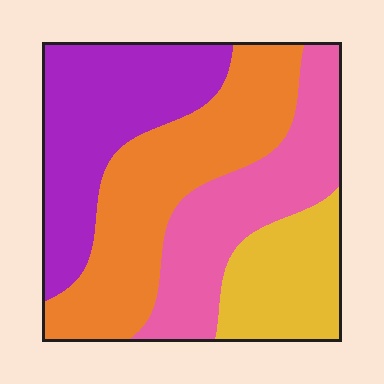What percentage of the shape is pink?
Pink covers about 25% of the shape.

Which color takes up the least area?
Yellow, at roughly 15%.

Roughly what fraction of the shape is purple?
Purple covers around 25% of the shape.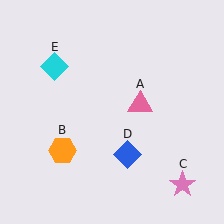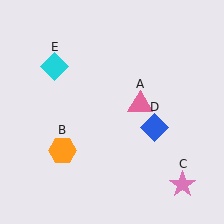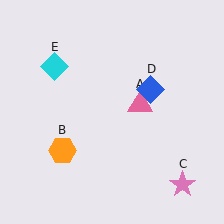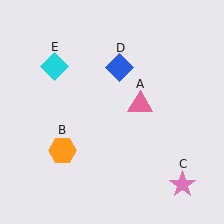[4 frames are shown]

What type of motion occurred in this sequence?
The blue diamond (object D) rotated counterclockwise around the center of the scene.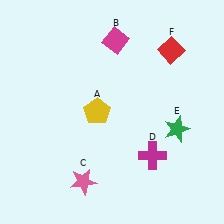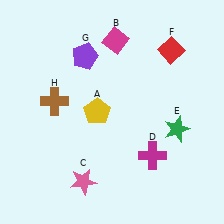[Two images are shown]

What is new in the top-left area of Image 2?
A purple pentagon (G) was added in the top-left area of Image 2.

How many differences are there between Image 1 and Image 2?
There are 2 differences between the two images.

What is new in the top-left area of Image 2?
A brown cross (H) was added in the top-left area of Image 2.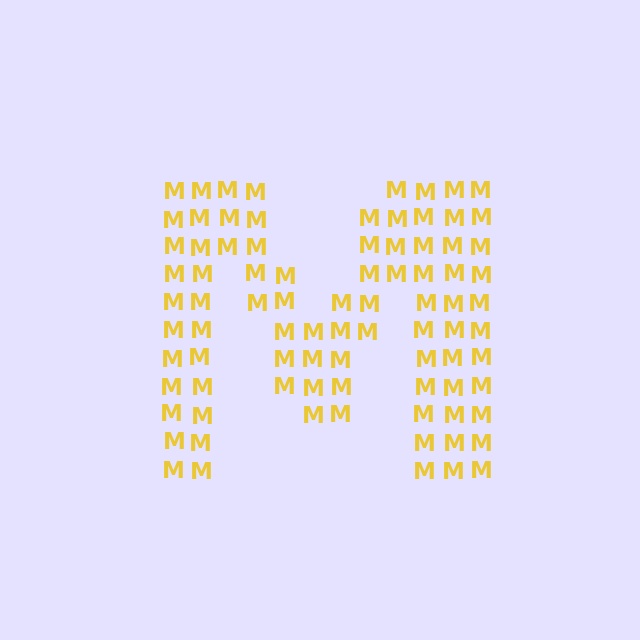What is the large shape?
The large shape is the letter M.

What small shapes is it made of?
It is made of small letter M's.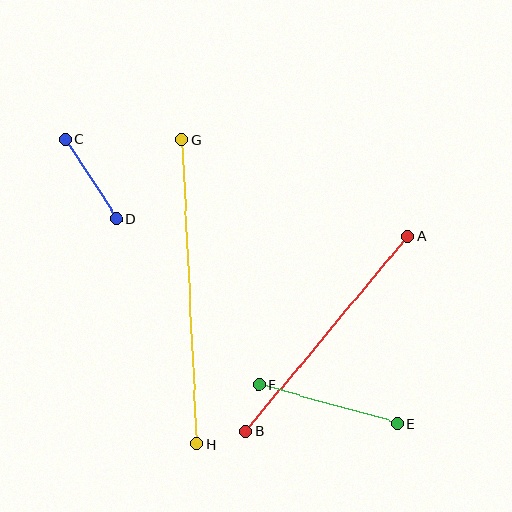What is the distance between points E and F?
The distance is approximately 144 pixels.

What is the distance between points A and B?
The distance is approximately 254 pixels.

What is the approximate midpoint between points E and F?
The midpoint is at approximately (328, 404) pixels.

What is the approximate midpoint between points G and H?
The midpoint is at approximately (189, 292) pixels.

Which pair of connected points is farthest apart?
Points G and H are farthest apart.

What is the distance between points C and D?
The distance is approximately 94 pixels.